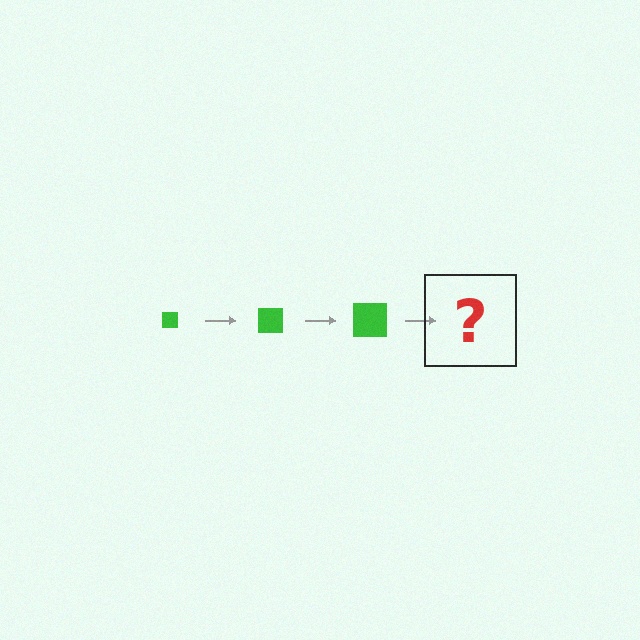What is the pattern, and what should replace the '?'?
The pattern is that the square gets progressively larger each step. The '?' should be a green square, larger than the previous one.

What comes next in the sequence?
The next element should be a green square, larger than the previous one.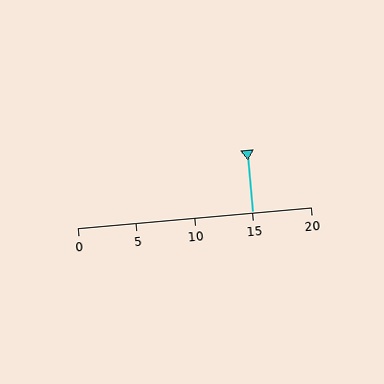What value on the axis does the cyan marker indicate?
The marker indicates approximately 15.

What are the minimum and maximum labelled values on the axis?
The axis runs from 0 to 20.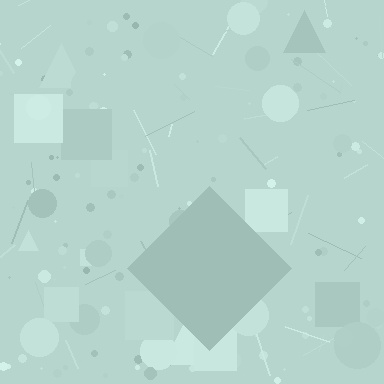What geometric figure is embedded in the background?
A diamond is embedded in the background.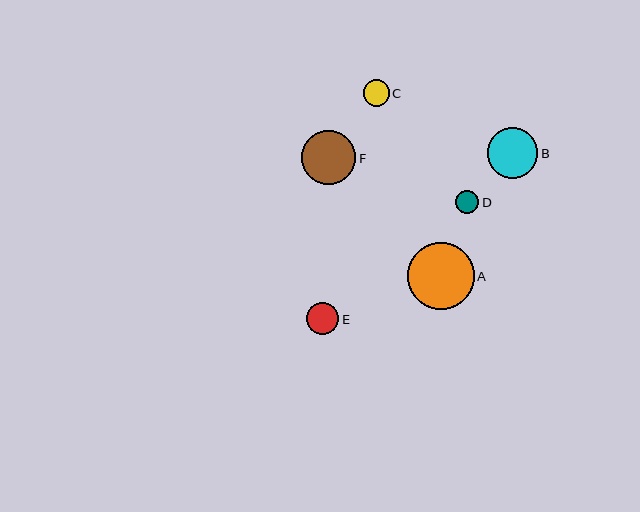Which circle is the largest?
Circle A is the largest with a size of approximately 67 pixels.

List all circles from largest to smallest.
From largest to smallest: A, F, B, E, C, D.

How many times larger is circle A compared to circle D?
Circle A is approximately 2.9 times the size of circle D.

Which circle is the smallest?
Circle D is the smallest with a size of approximately 23 pixels.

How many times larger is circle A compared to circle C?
Circle A is approximately 2.5 times the size of circle C.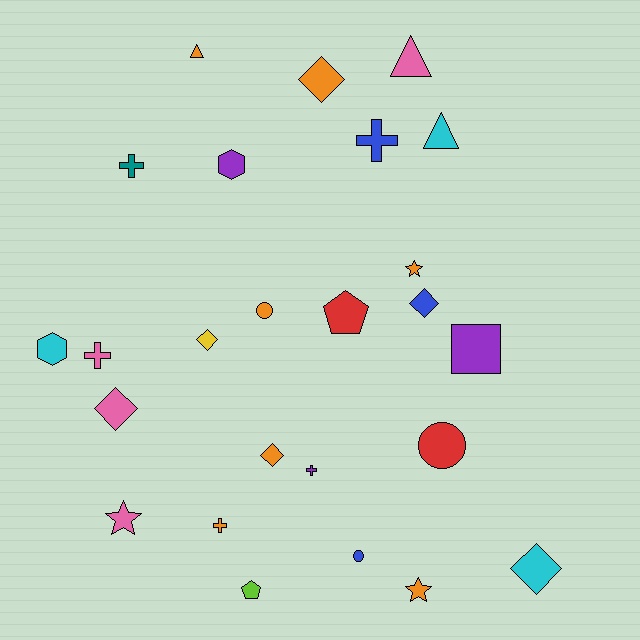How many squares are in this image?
There is 1 square.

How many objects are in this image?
There are 25 objects.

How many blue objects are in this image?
There are 3 blue objects.